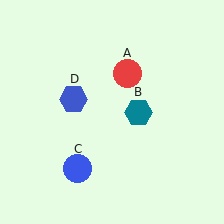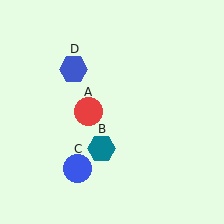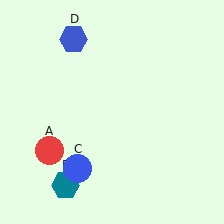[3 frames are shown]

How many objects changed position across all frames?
3 objects changed position: red circle (object A), teal hexagon (object B), blue hexagon (object D).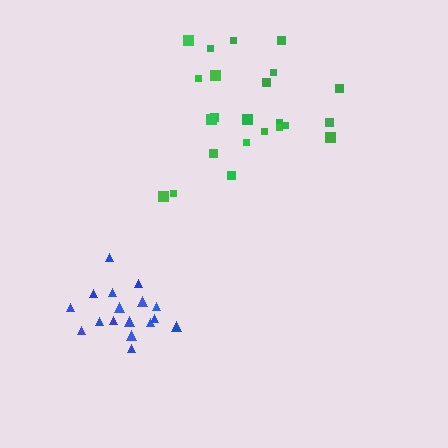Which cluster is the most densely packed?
Blue.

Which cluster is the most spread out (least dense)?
Green.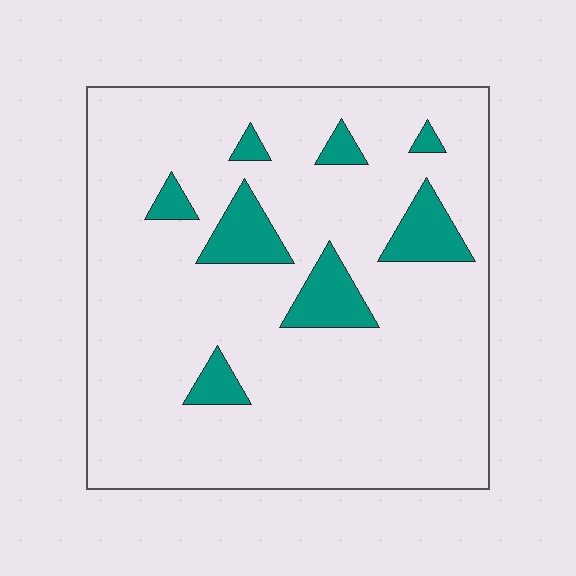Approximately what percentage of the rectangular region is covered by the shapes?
Approximately 10%.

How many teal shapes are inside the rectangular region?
8.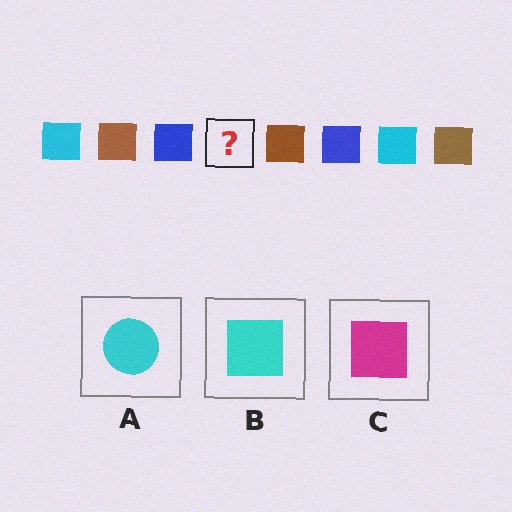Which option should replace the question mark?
Option B.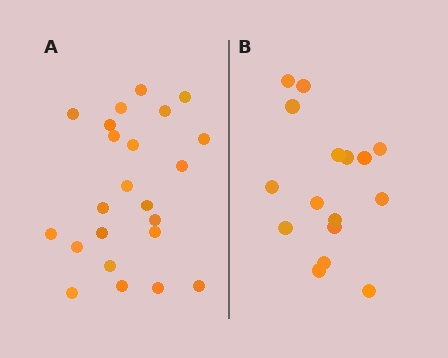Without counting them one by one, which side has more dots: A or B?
Region A (the left region) has more dots.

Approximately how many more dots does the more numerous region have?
Region A has roughly 8 or so more dots than region B.